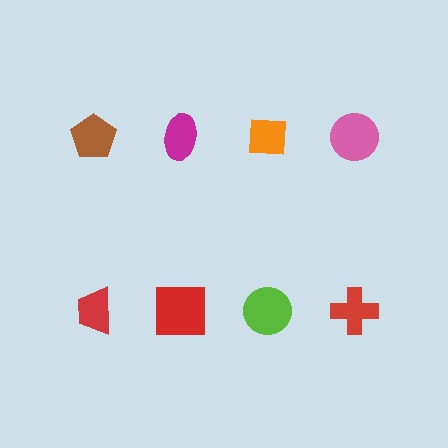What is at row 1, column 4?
A pink circle.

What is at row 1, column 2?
A magenta ellipse.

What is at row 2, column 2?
A red square.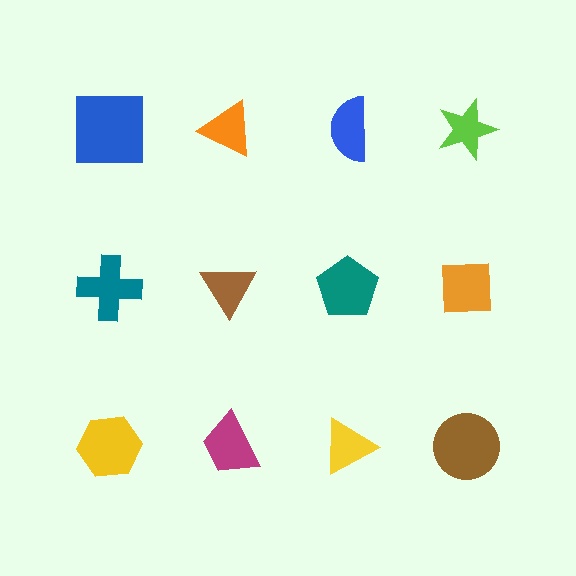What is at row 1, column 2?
An orange triangle.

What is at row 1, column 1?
A blue square.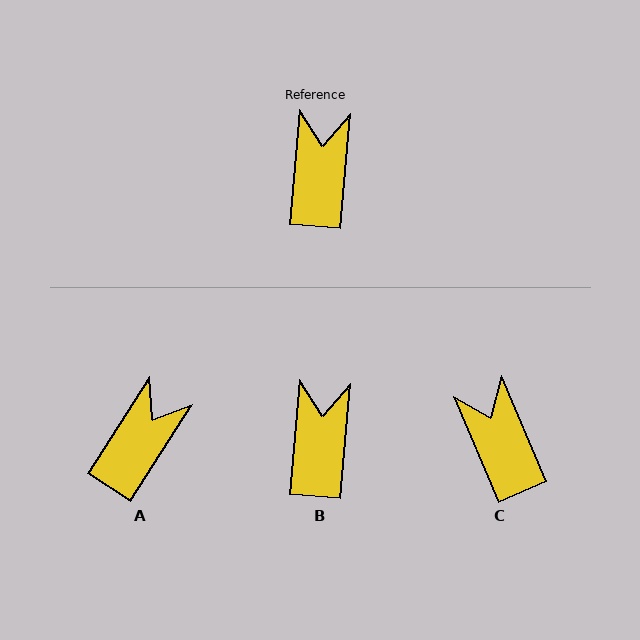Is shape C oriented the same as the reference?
No, it is off by about 28 degrees.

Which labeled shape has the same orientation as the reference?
B.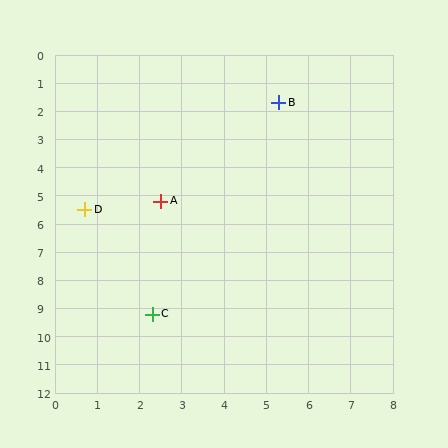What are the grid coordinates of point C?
Point C is at approximately (2.3, 9.2).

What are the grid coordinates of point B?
Point B is at approximately (5.3, 1.7).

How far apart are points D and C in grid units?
Points D and C are about 4.0 grid units apart.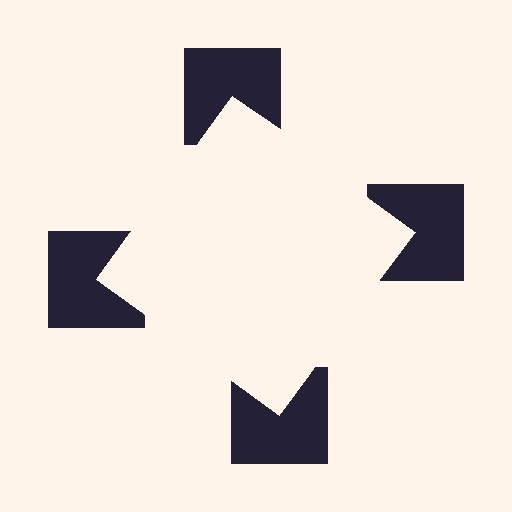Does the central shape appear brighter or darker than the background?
It typically appears slightly brighter than the background, even though no actual brightness change is drawn.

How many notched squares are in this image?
There are 4 — one at each vertex of the illusory square.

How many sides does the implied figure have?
4 sides.